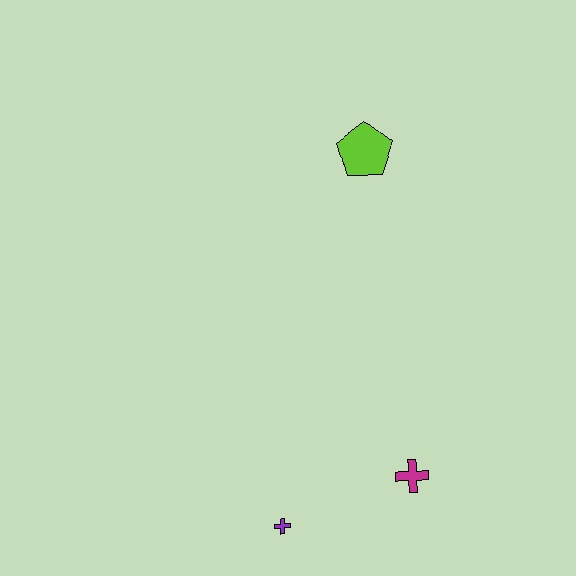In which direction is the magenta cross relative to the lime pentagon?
The magenta cross is below the lime pentagon.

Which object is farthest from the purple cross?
The lime pentagon is farthest from the purple cross.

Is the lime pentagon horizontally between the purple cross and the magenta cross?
Yes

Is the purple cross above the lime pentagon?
No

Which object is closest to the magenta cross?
The purple cross is closest to the magenta cross.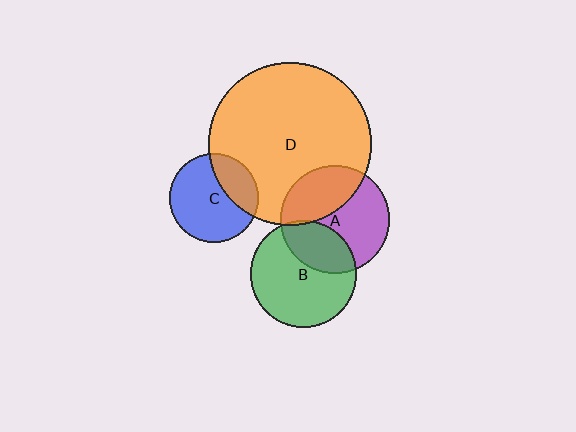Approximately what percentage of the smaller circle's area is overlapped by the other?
Approximately 30%.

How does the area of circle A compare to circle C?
Approximately 1.5 times.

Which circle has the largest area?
Circle D (orange).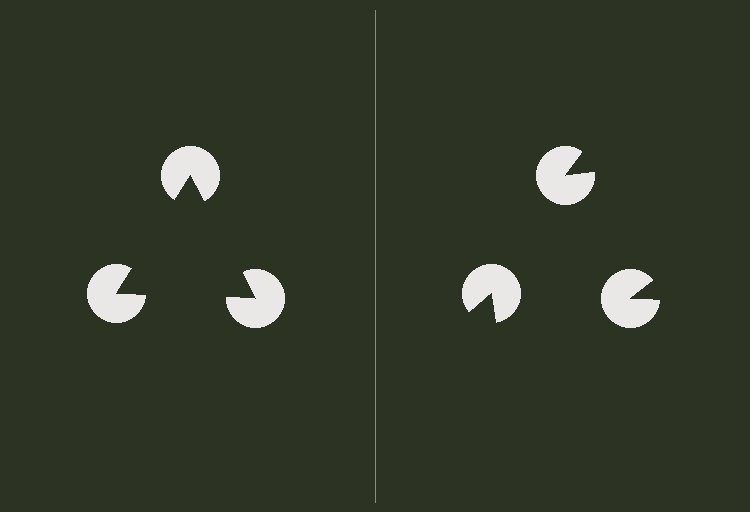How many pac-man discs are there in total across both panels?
6 — 3 on each side.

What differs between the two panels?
The pac-man discs are positioned identically on both sides; only the wedge orientations differ. On the left they align to a triangle; on the right they are misaligned.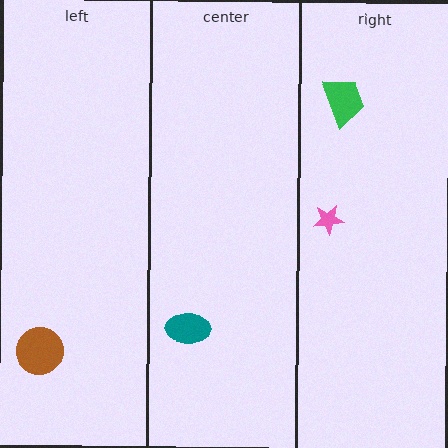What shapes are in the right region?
The pink star, the green trapezoid.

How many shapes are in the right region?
2.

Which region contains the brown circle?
The left region.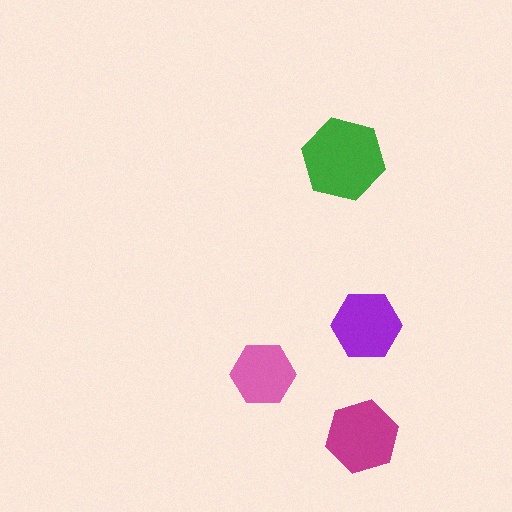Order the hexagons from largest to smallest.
the green one, the magenta one, the purple one, the pink one.